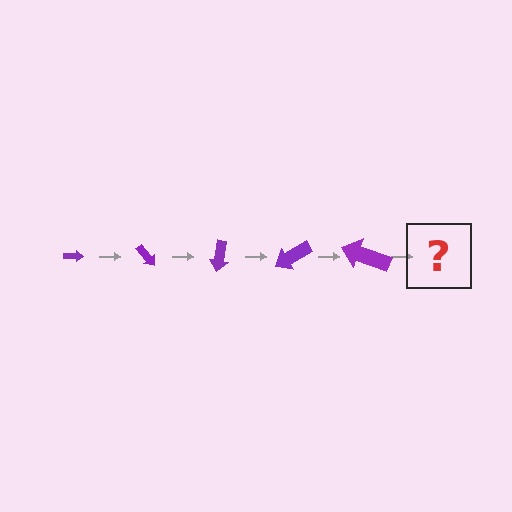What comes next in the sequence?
The next element should be an arrow, larger than the previous one and rotated 250 degrees from the start.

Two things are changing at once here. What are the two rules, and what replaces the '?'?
The two rules are that the arrow grows larger each step and it rotates 50 degrees each step. The '?' should be an arrow, larger than the previous one and rotated 250 degrees from the start.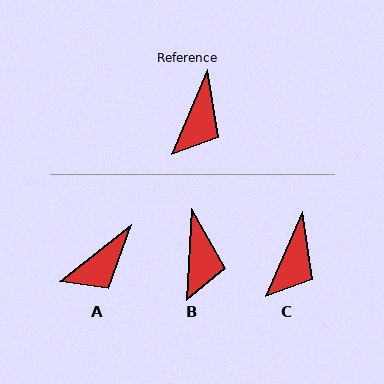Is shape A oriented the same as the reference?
No, it is off by about 28 degrees.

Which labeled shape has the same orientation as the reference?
C.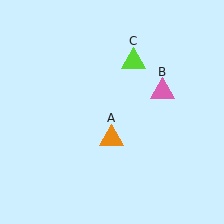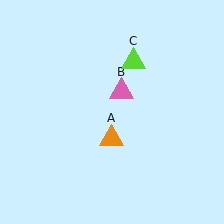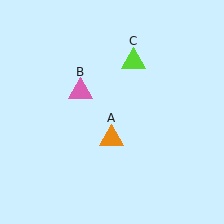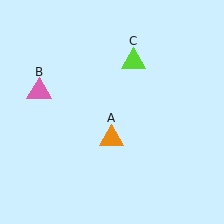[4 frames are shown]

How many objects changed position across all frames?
1 object changed position: pink triangle (object B).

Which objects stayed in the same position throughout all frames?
Orange triangle (object A) and lime triangle (object C) remained stationary.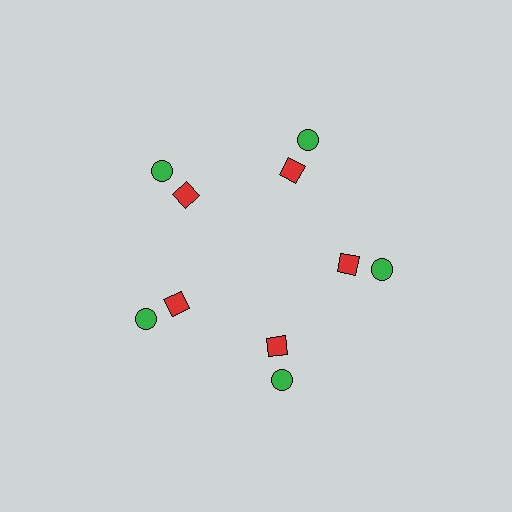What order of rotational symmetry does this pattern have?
This pattern has 5-fold rotational symmetry.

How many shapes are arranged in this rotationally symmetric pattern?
There are 10 shapes, arranged in 5 groups of 2.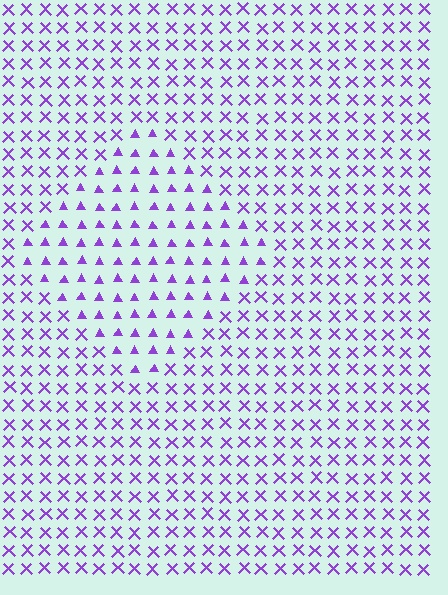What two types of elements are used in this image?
The image uses triangles inside the diamond region and X marks outside it.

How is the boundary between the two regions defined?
The boundary is defined by a change in element shape: triangles inside vs. X marks outside. All elements share the same color and spacing.